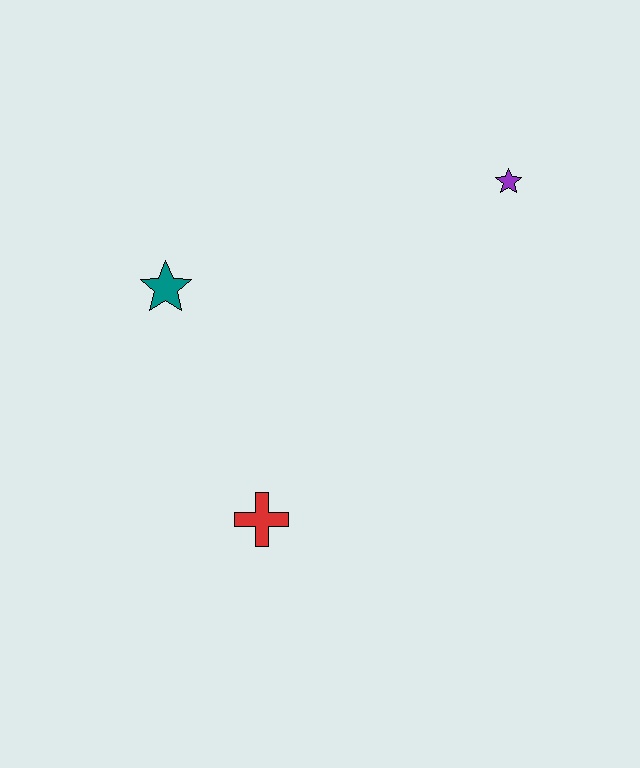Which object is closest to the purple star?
The teal star is closest to the purple star.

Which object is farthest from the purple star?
The red cross is farthest from the purple star.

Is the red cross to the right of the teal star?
Yes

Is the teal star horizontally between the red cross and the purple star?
No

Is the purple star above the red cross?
Yes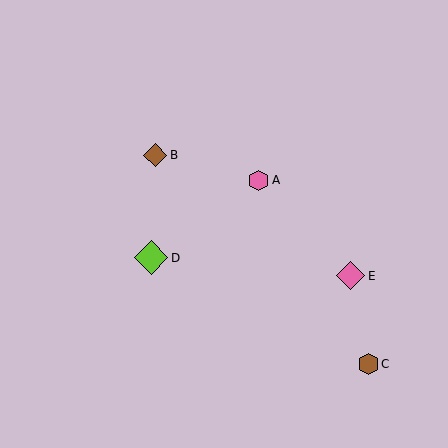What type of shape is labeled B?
Shape B is a brown diamond.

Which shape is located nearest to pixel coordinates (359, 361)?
The brown hexagon (labeled C) at (368, 364) is nearest to that location.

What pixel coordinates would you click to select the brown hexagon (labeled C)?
Click at (368, 364) to select the brown hexagon C.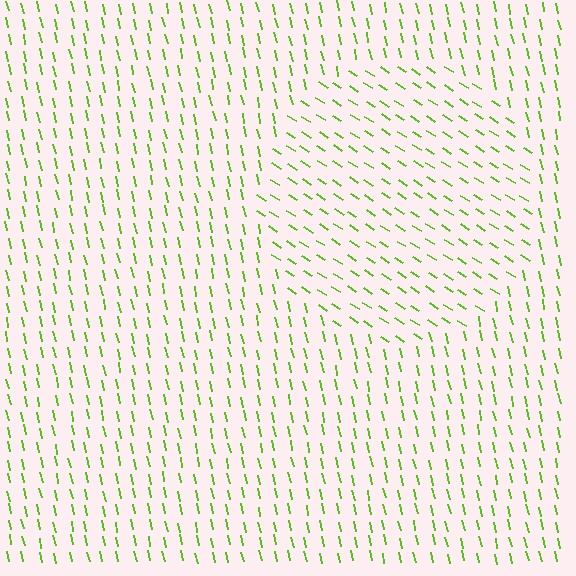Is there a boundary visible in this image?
Yes, there is a texture boundary formed by a change in line orientation.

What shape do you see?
I see a circle.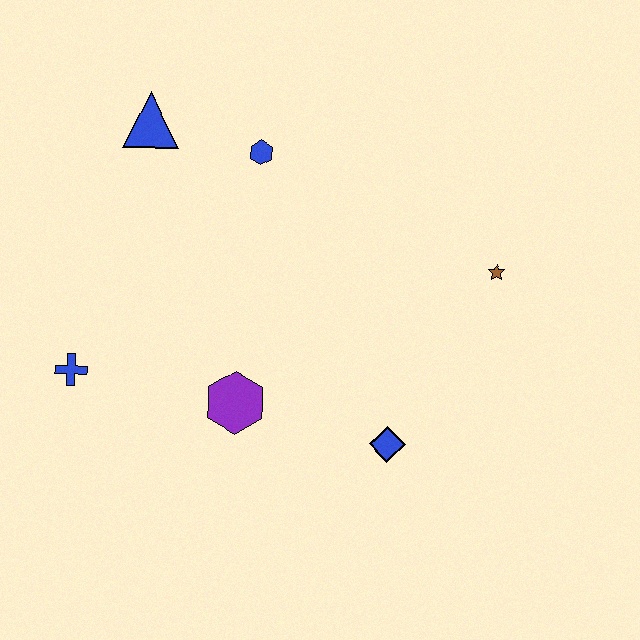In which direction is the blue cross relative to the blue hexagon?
The blue cross is below the blue hexagon.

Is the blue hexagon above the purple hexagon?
Yes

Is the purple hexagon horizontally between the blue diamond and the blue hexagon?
No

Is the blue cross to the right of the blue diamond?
No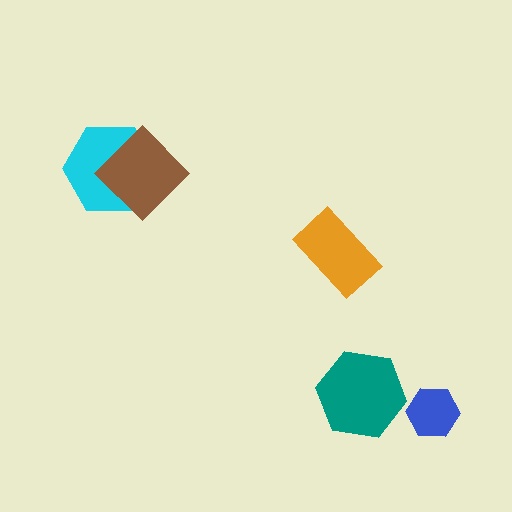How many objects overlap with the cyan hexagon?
1 object overlaps with the cyan hexagon.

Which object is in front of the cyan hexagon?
The brown diamond is in front of the cyan hexagon.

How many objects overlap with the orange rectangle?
0 objects overlap with the orange rectangle.